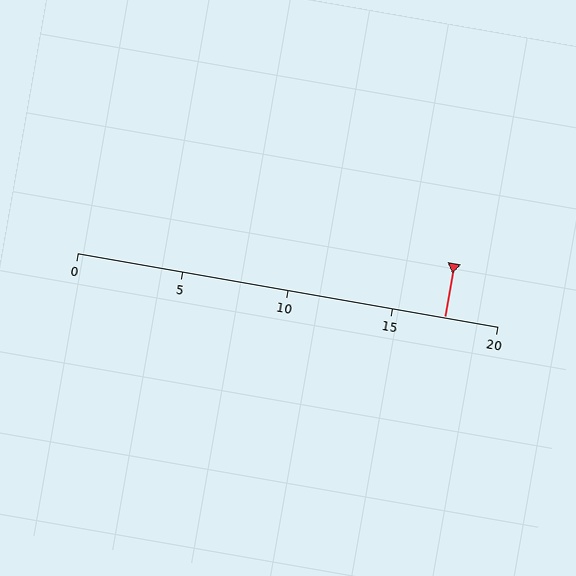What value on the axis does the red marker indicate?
The marker indicates approximately 17.5.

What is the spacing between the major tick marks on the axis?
The major ticks are spaced 5 apart.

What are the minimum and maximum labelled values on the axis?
The axis runs from 0 to 20.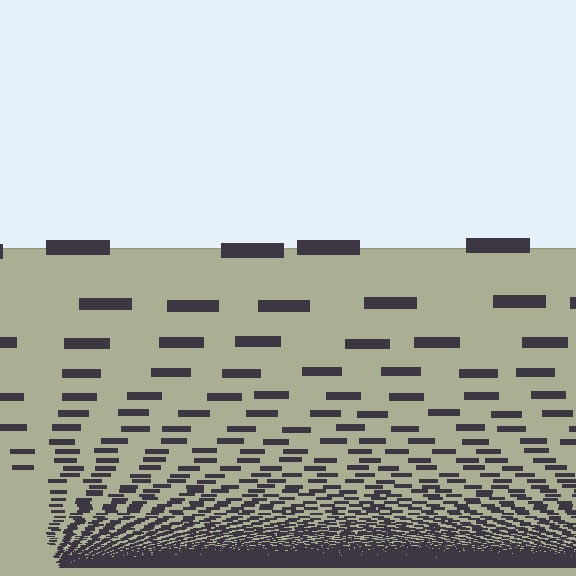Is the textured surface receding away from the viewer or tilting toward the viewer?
The surface appears to tilt toward the viewer. Texture elements get larger and sparser toward the top.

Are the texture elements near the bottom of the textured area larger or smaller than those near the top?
Smaller. The gradient is inverted — elements near the bottom are smaller and denser.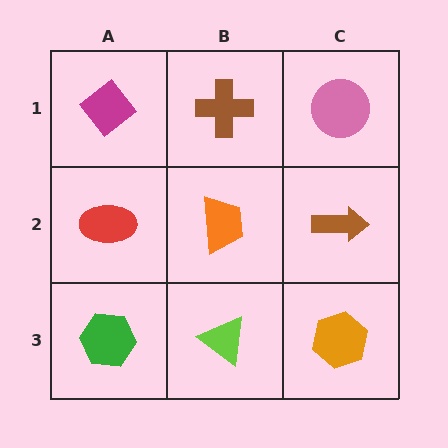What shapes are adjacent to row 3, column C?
A brown arrow (row 2, column C), a lime triangle (row 3, column B).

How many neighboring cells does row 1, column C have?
2.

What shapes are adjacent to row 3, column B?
An orange trapezoid (row 2, column B), a green hexagon (row 3, column A), an orange hexagon (row 3, column C).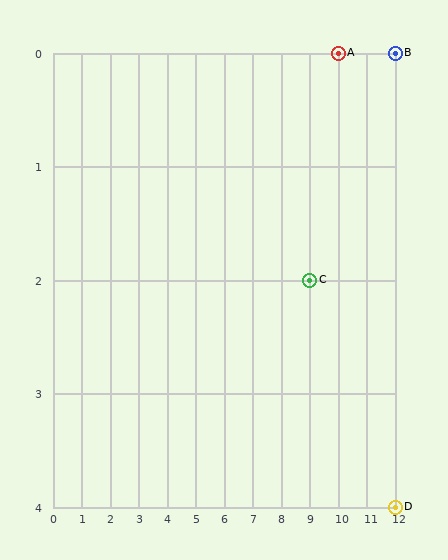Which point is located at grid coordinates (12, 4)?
Point D is at (12, 4).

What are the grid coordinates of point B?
Point B is at grid coordinates (12, 0).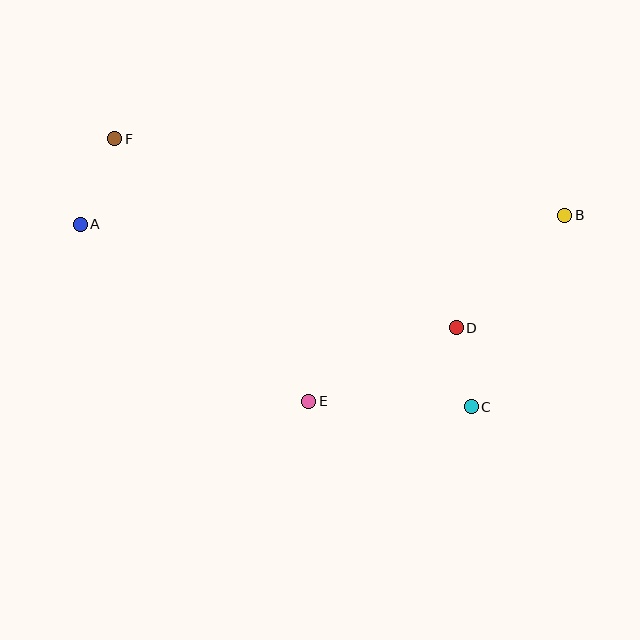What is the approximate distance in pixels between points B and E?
The distance between B and E is approximately 317 pixels.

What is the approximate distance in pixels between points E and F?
The distance between E and F is approximately 326 pixels.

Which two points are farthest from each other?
Points A and B are farthest from each other.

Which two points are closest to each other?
Points C and D are closest to each other.